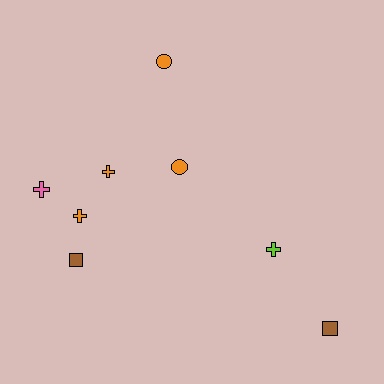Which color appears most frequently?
Orange, with 4 objects.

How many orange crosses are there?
There are 2 orange crosses.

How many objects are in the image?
There are 8 objects.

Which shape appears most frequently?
Cross, with 4 objects.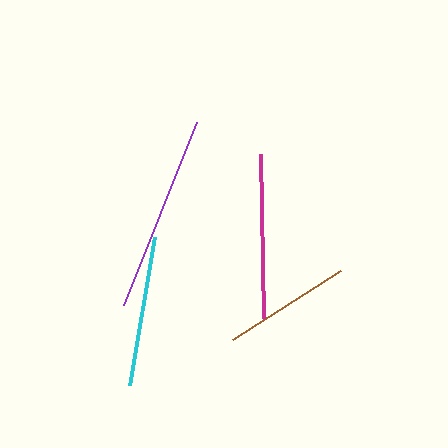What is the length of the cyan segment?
The cyan segment is approximately 150 pixels long.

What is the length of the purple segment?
The purple segment is approximately 197 pixels long.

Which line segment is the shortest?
The brown line is the shortest at approximately 128 pixels.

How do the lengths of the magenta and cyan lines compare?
The magenta and cyan lines are approximately the same length.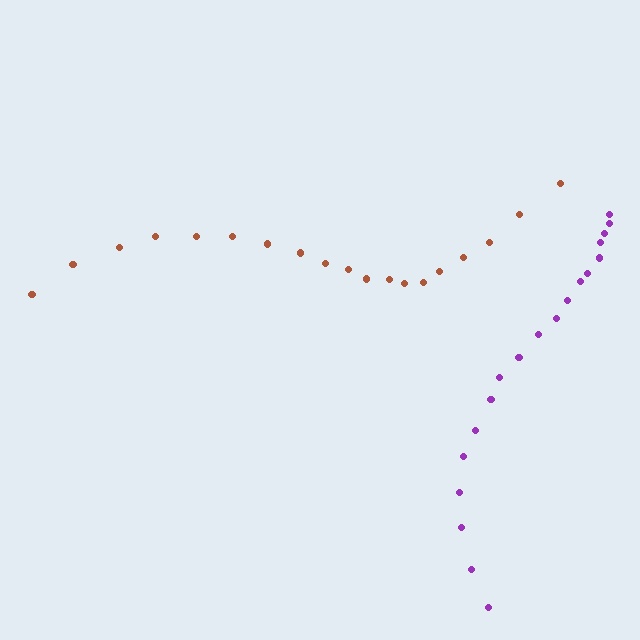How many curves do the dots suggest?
There are 2 distinct paths.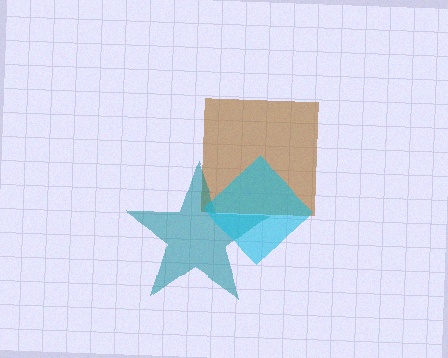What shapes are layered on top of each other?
The layered shapes are: a brown square, a teal star, a cyan diamond.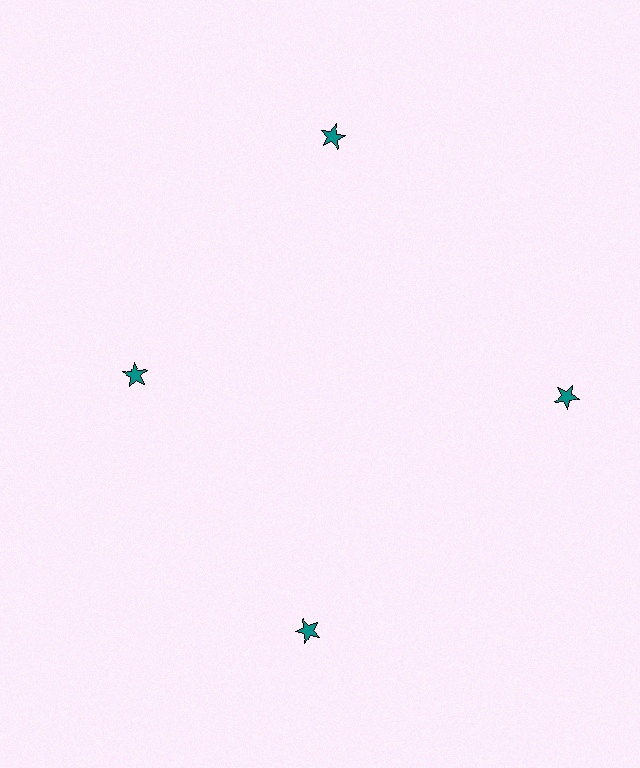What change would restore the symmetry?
The symmetry would be restored by moving it outward, back onto the ring so that all 4 stars sit at equal angles and equal distance from the center.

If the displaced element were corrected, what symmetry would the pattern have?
It would have 4-fold rotational symmetry — the pattern would map onto itself every 90 degrees.